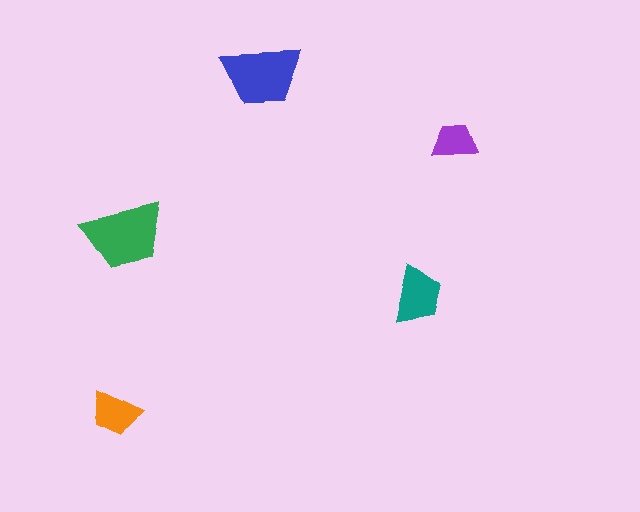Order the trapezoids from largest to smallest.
the green one, the blue one, the teal one, the orange one, the purple one.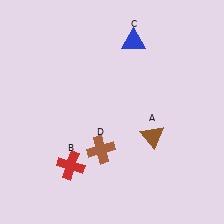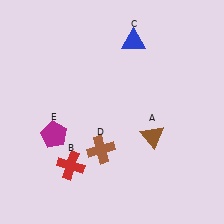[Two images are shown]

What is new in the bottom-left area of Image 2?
A magenta pentagon (E) was added in the bottom-left area of Image 2.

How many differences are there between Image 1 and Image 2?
There is 1 difference between the two images.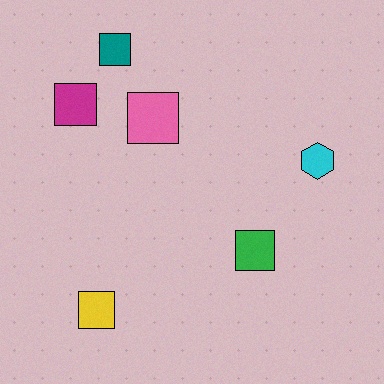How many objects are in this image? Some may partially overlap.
There are 6 objects.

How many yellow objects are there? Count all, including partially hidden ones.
There is 1 yellow object.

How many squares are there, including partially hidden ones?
There are 5 squares.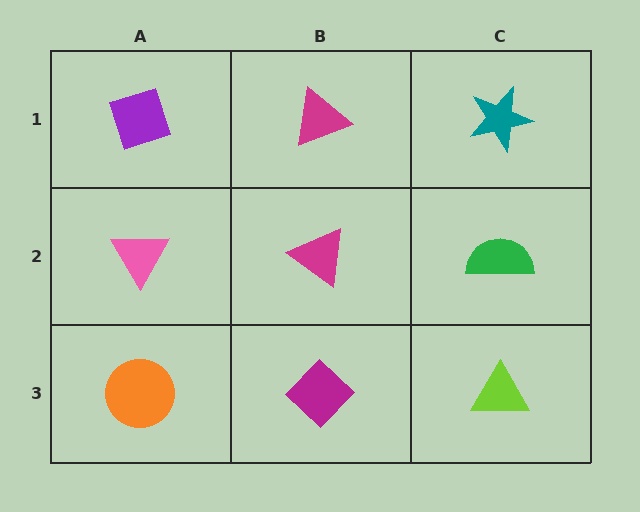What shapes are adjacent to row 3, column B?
A magenta triangle (row 2, column B), an orange circle (row 3, column A), a lime triangle (row 3, column C).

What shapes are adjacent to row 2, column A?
A purple diamond (row 1, column A), an orange circle (row 3, column A), a magenta triangle (row 2, column B).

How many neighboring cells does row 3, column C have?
2.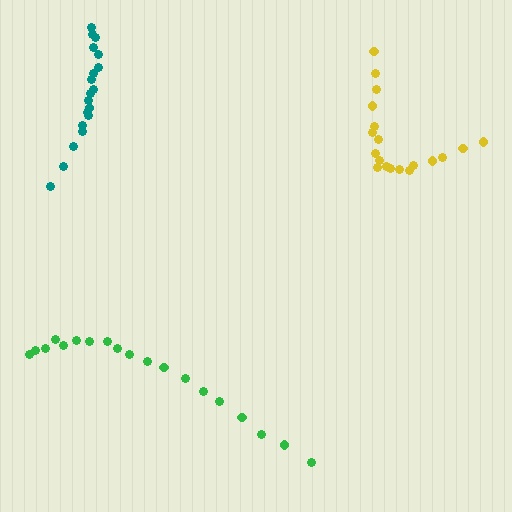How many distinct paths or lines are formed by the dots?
There are 3 distinct paths.